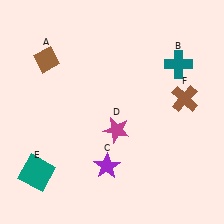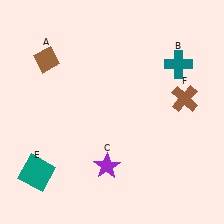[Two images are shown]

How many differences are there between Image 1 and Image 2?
There is 1 difference between the two images.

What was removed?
The magenta star (D) was removed in Image 2.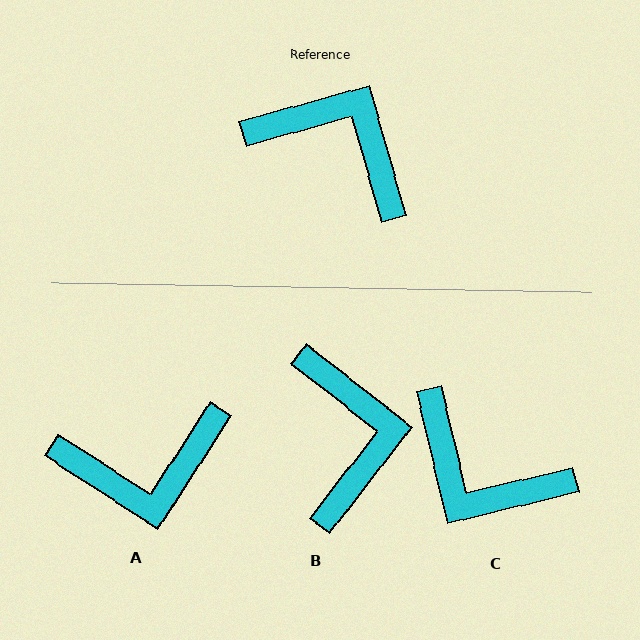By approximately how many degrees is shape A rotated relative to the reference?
Approximately 139 degrees clockwise.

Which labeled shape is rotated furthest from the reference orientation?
C, about 178 degrees away.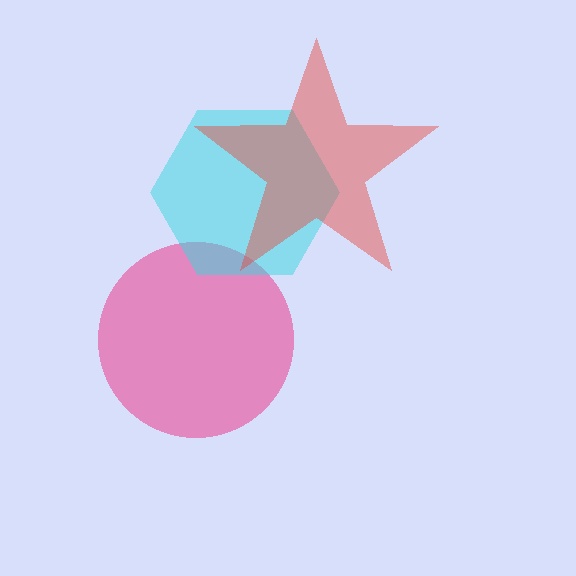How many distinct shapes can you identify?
There are 3 distinct shapes: a pink circle, a cyan hexagon, a red star.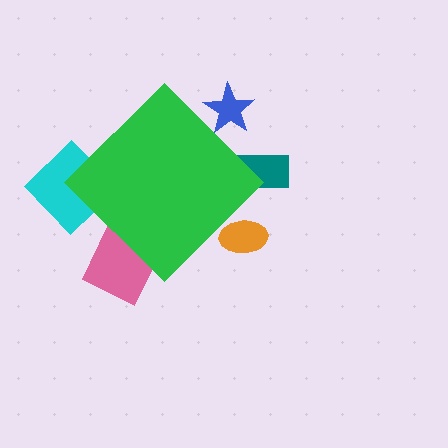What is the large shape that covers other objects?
A green diamond.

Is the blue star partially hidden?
Yes, the blue star is partially hidden behind the green diamond.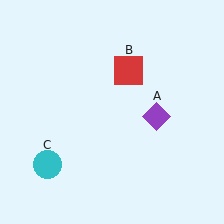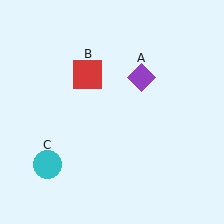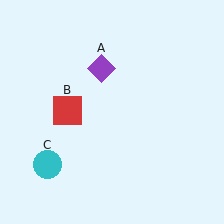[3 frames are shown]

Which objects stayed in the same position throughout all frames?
Cyan circle (object C) remained stationary.